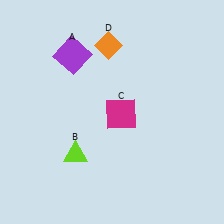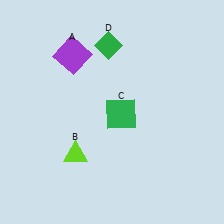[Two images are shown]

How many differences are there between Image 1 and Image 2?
There are 2 differences between the two images.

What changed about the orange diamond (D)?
In Image 1, D is orange. In Image 2, it changed to green.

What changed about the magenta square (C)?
In Image 1, C is magenta. In Image 2, it changed to green.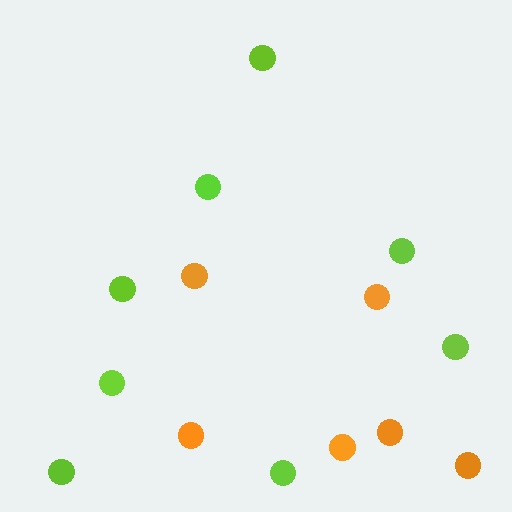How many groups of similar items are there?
There are 2 groups: one group of orange circles (6) and one group of lime circles (8).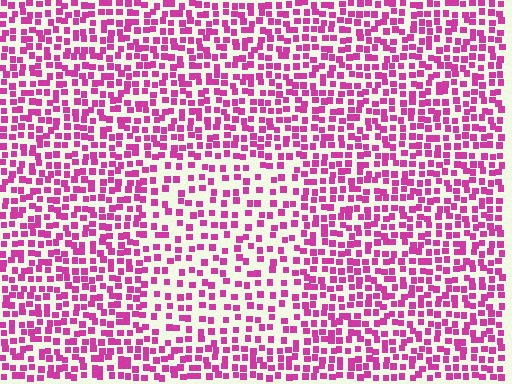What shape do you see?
I see a rectangle.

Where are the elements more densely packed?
The elements are more densely packed outside the rectangle boundary.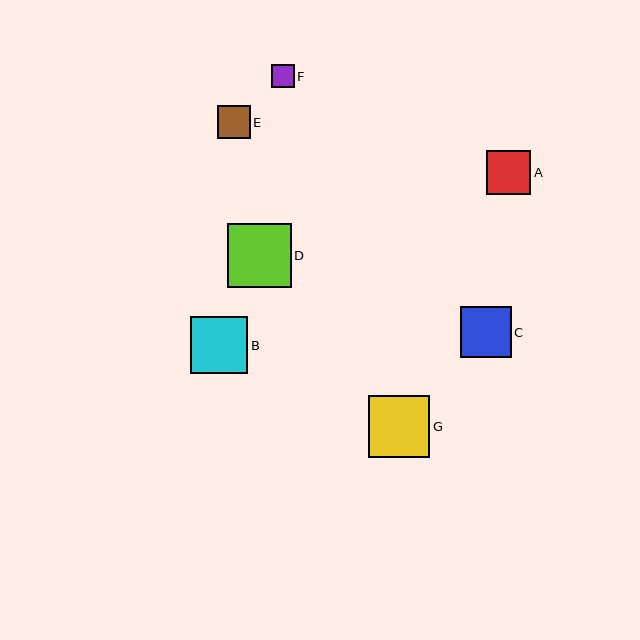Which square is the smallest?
Square F is the smallest with a size of approximately 22 pixels.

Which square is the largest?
Square D is the largest with a size of approximately 64 pixels.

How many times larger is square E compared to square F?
Square E is approximately 1.5 times the size of square F.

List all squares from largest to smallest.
From largest to smallest: D, G, B, C, A, E, F.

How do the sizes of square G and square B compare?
Square G and square B are approximately the same size.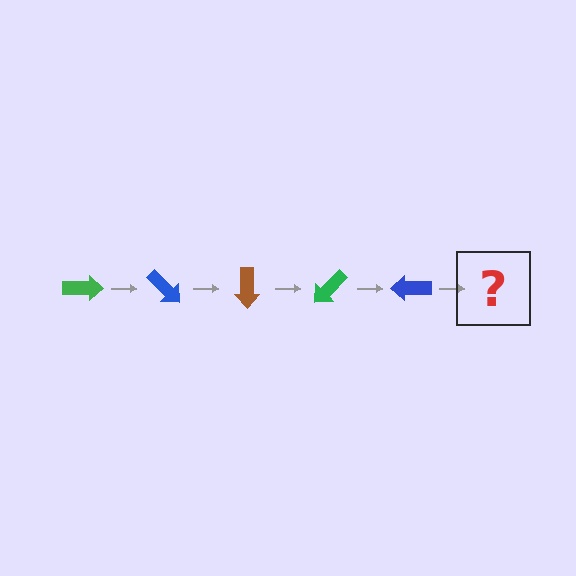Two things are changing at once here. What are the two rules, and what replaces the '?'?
The two rules are that it rotates 45 degrees each step and the color cycles through green, blue, and brown. The '?' should be a brown arrow, rotated 225 degrees from the start.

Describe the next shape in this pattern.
It should be a brown arrow, rotated 225 degrees from the start.